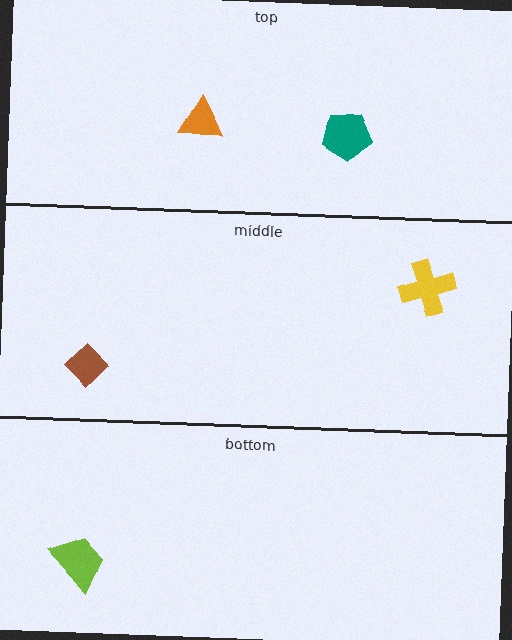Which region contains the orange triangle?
The top region.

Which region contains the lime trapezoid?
The bottom region.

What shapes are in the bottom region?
The lime trapezoid.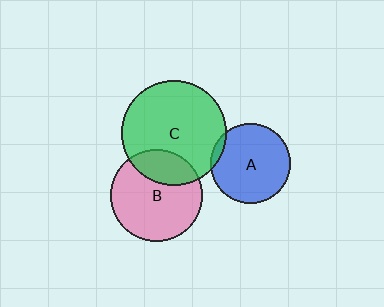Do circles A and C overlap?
Yes.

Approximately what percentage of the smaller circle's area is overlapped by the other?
Approximately 5%.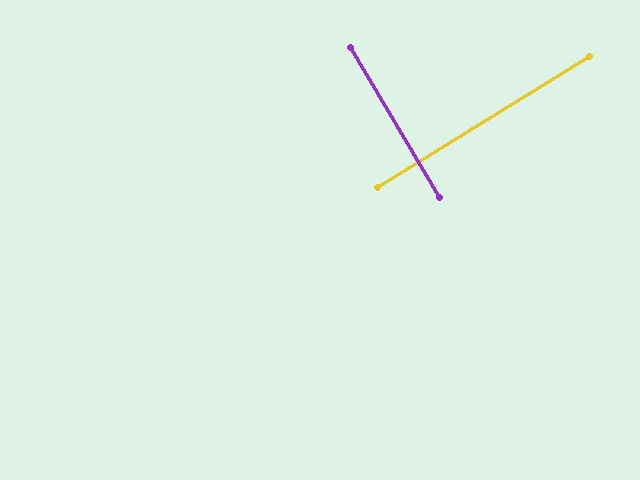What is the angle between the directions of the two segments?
Approximately 89 degrees.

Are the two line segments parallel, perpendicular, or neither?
Perpendicular — they meet at approximately 89°.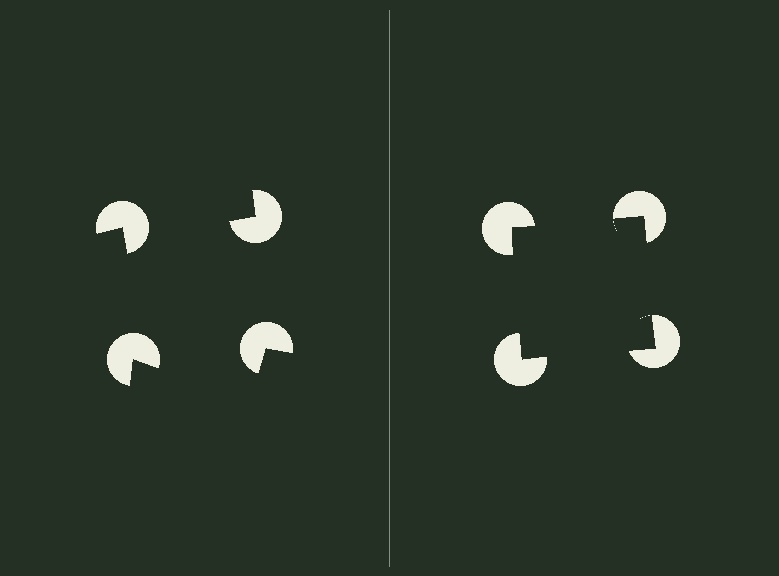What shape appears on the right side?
An illusory square.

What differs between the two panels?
The pac-man discs are positioned identically on both sides; only the wedge orientations differ. On the right they align to a square; on the left they are misaligned.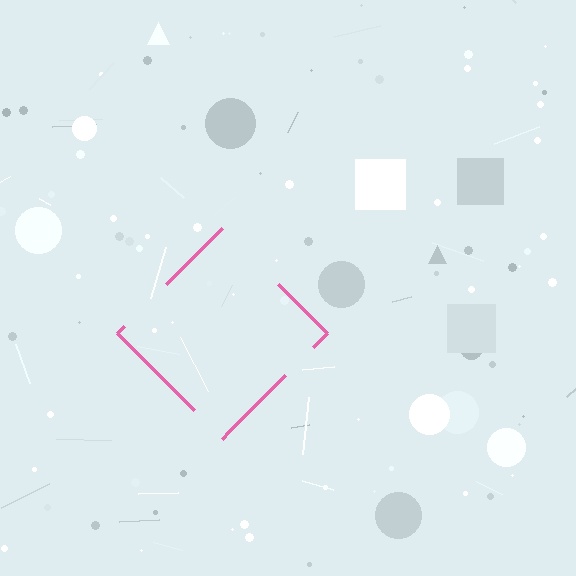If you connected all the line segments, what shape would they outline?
They would outline a diamond.